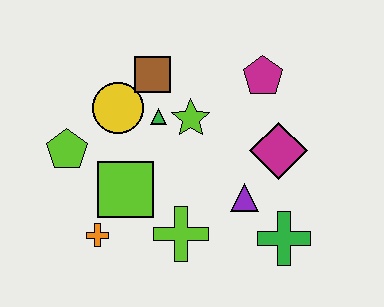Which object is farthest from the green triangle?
The green cross is farthest from the green triangle.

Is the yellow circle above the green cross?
Yes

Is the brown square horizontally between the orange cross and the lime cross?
Yes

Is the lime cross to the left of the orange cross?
No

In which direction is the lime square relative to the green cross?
The lime square is to the left of the green cross.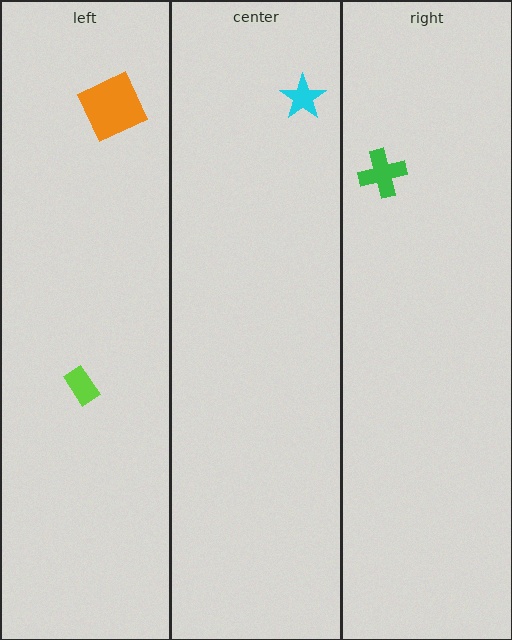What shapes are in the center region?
The cyan star.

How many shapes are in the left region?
2.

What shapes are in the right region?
The green cross.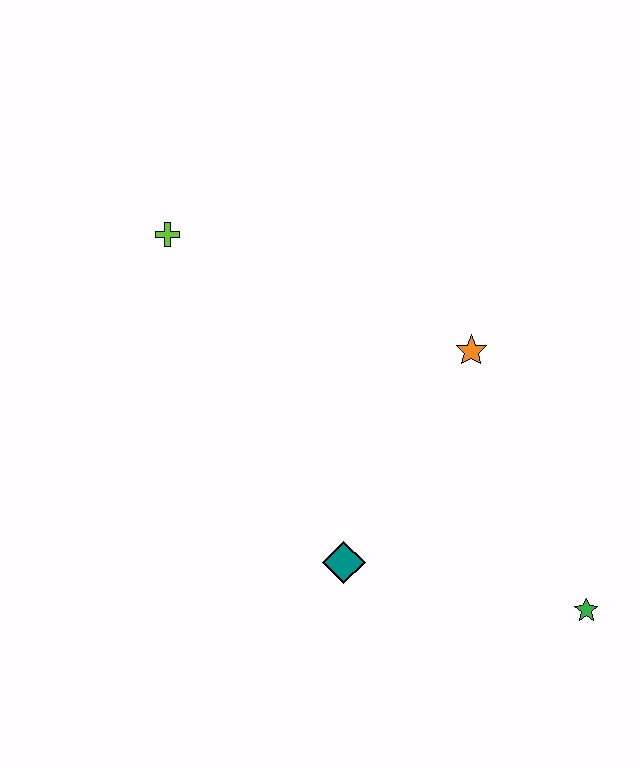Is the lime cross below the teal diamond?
No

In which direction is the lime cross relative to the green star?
The lime cross is to the left of the green star.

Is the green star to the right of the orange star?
Yes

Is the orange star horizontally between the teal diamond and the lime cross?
No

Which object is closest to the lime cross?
The orange star is closest to the lime cross.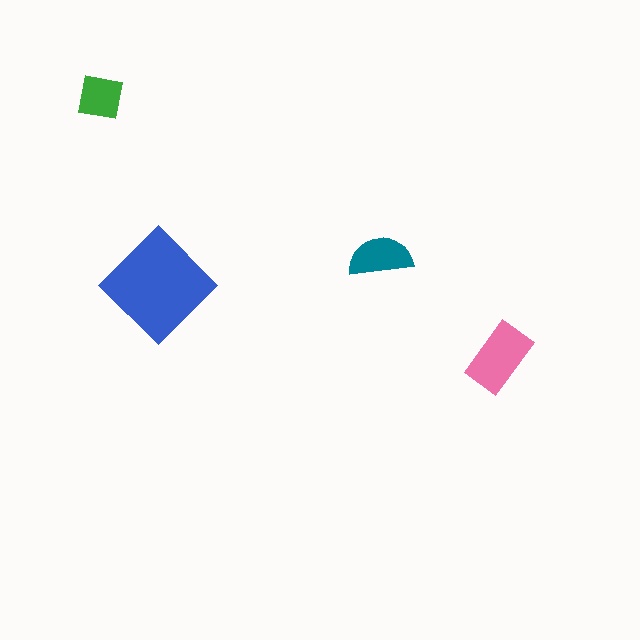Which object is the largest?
The blue diamond.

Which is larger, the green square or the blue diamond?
The blue diamond.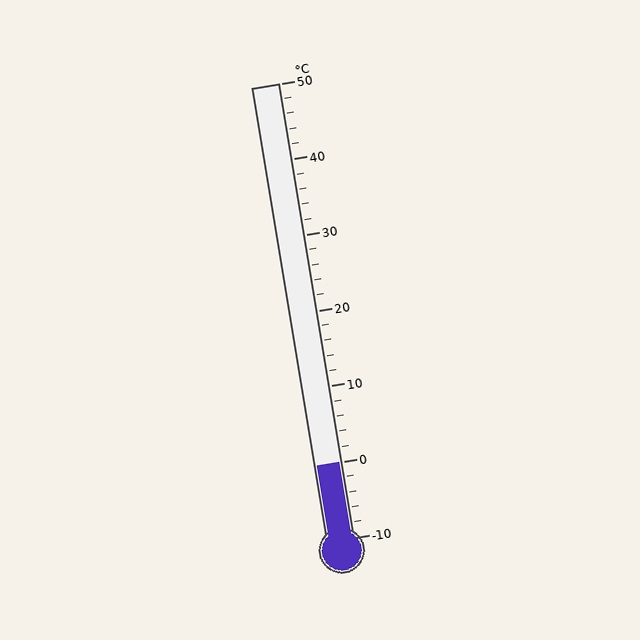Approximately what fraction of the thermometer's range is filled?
The thermometer is filled to approximately 15% of its range.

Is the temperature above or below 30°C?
The temperature is below 30°C.